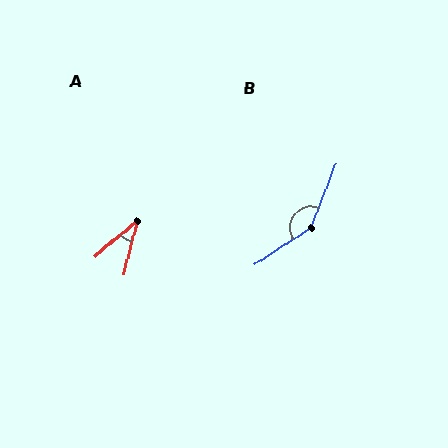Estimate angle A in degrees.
Approximately 37 degrees.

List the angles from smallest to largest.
A (37°), B (144°).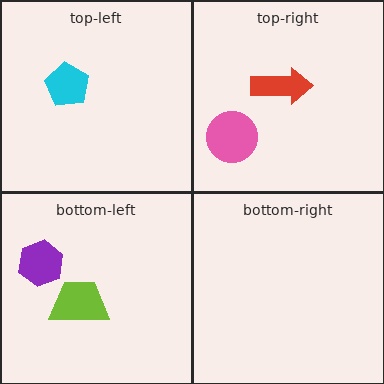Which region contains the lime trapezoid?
The bottom-left region.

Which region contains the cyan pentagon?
The top-left region.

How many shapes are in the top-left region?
1.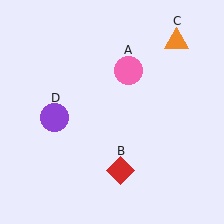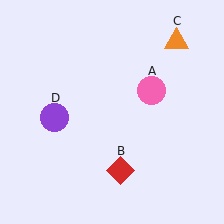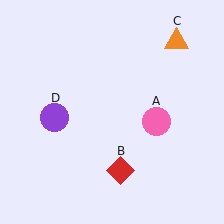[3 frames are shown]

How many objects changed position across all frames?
1 object changed position: pink circle (object A).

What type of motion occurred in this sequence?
The pink circle (object A) rotated clockwise around the center of the scene.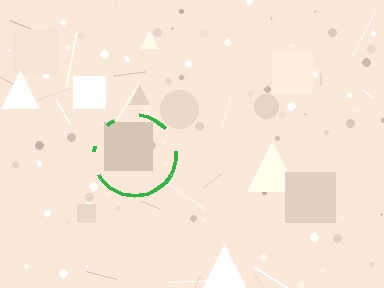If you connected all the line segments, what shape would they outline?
They would outline a circle.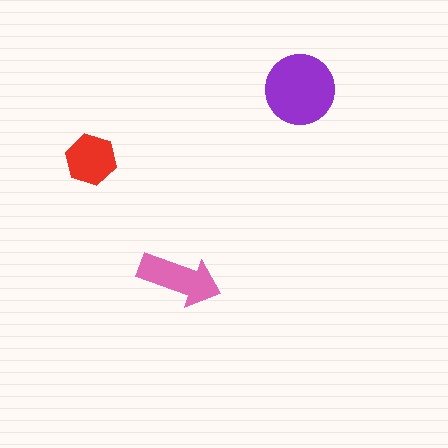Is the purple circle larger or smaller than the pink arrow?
Larger.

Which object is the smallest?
The red hexagon.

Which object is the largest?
The purple circle.